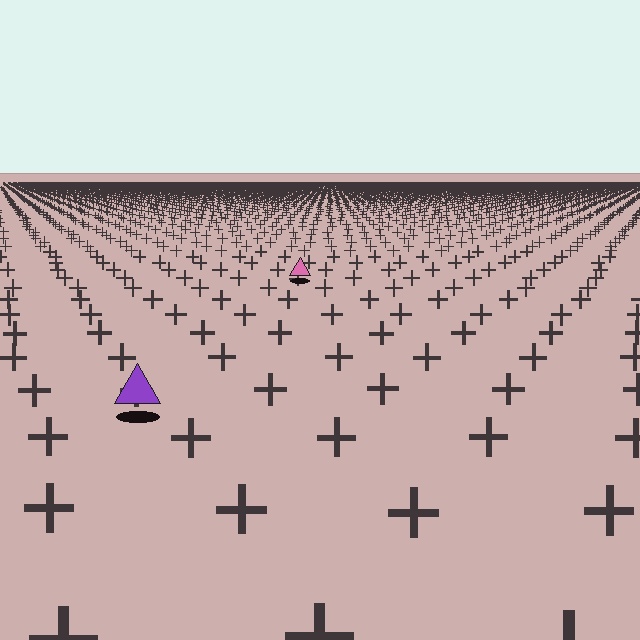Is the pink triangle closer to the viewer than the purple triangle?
No. The purple triangle is closer — you can tell from the texture gradient: the ground texture is coarser near it.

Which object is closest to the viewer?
The purple triangle is closest. The texture marks near it are larger and more spread out.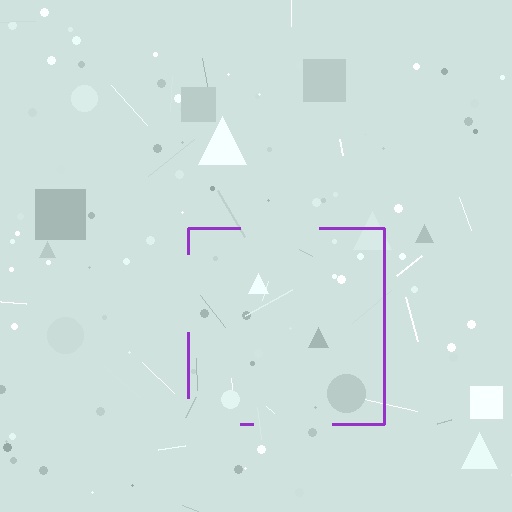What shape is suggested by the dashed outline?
The dashed outline suggests a square.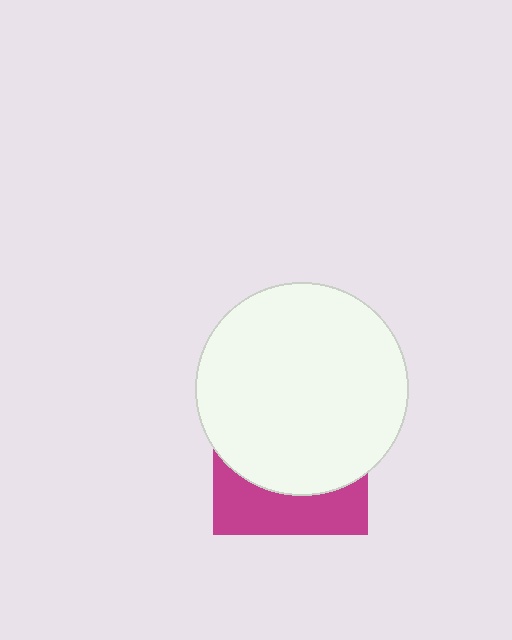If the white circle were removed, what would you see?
You would see the complete magenta square.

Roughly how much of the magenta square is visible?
A small part of it is visible (roughly 32%).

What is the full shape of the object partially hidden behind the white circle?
The partially hidden object is a magenta square.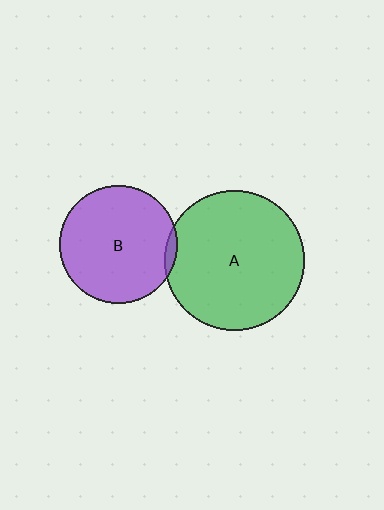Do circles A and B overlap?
Yes.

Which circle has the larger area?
Circle A (green).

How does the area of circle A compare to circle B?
Approximately 1.4 times.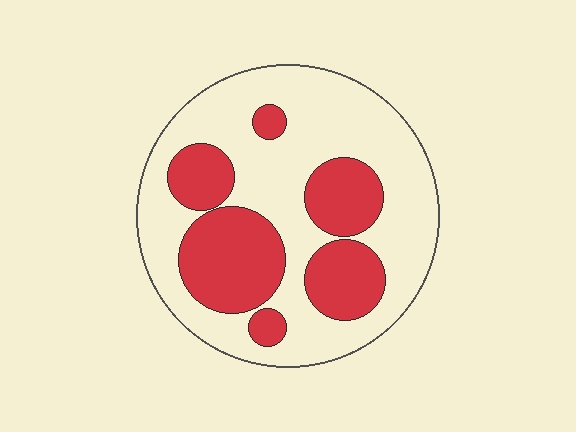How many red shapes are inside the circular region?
6.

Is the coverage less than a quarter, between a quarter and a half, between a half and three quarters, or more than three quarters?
Between a quarter and a half.